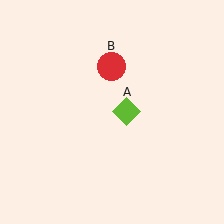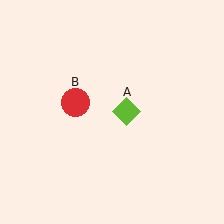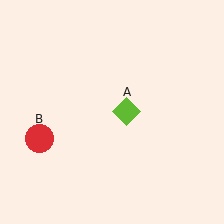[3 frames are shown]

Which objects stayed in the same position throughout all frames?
Lime diamond (object A) remained stationary.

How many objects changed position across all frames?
1 object changed position: red circle (object B).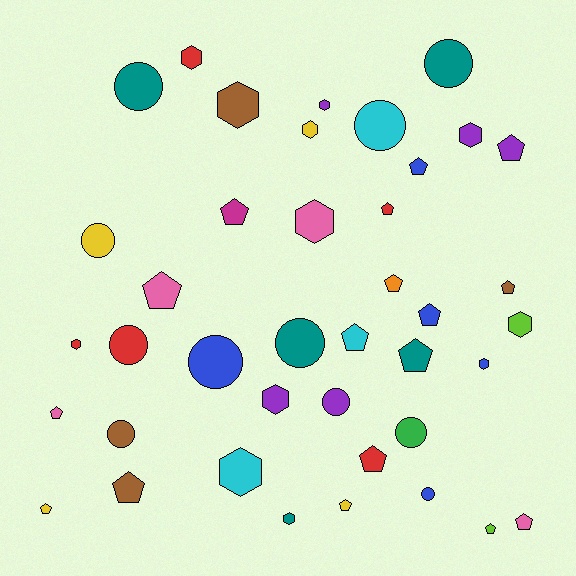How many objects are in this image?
There are 40 objects.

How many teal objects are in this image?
There are 5 teal objects.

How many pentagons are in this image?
There are 17 pentagons.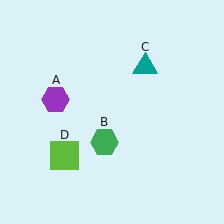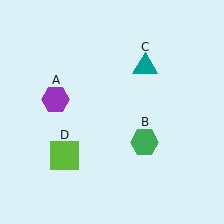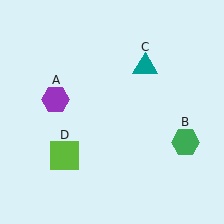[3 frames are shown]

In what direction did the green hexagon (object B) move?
The green hexagon (object B) moved right.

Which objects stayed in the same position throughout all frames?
Purple hexagon (object A) and teal triangle (object C) and lime square (object D) remained stationary.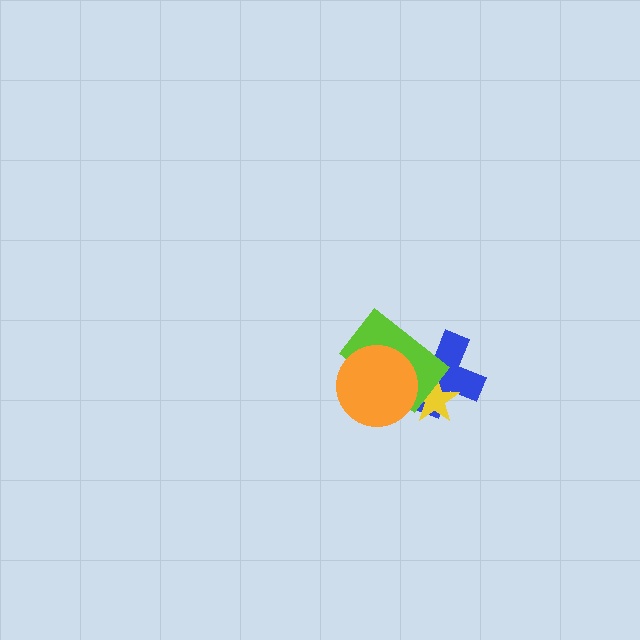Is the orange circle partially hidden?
No, no other shape covers it.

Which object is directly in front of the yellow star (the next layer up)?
The lime rectangle is directly in front of the yellow star.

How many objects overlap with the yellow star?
3 objects overlap with the yellow star.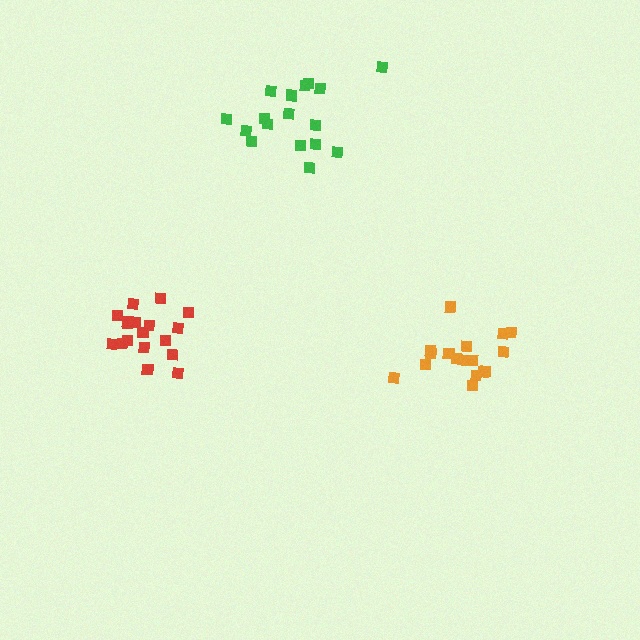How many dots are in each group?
Group 1: 17 dots, Group 2: 17 dots, Group 3: 19 dots (53 total).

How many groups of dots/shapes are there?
There are 3 groups.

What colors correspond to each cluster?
The clusters are colored: green, orange, red.